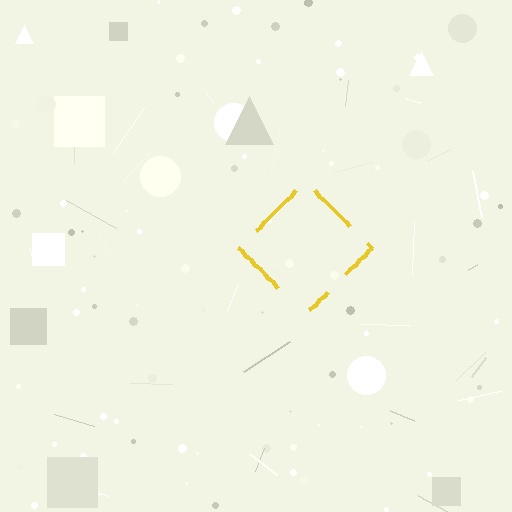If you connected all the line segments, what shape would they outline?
They would outline a diamond.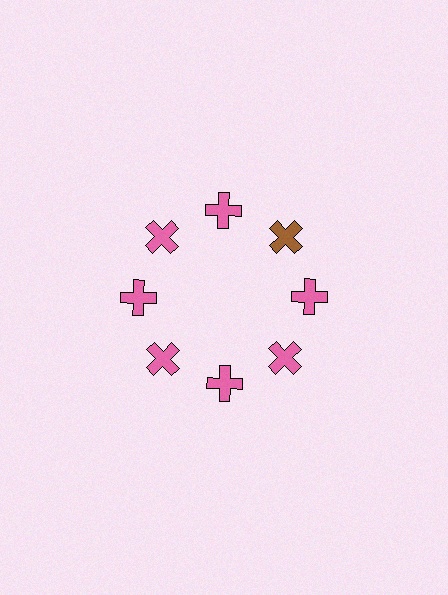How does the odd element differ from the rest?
It has a different color: brown instead of pink.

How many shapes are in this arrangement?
There are 8 shapes arranged in a ring pattern.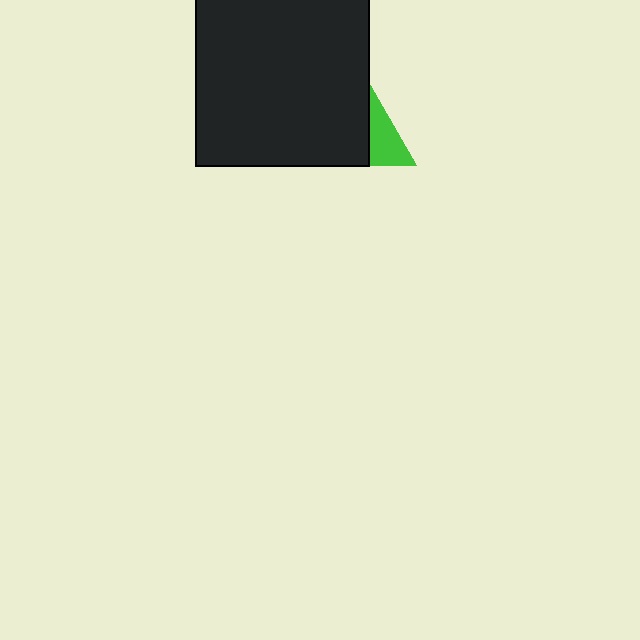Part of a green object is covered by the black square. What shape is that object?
It is a triangle.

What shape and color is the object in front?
The object in front is a black square.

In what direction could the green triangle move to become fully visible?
The green triangle could move right. That would shift it out from behind the black square entirely.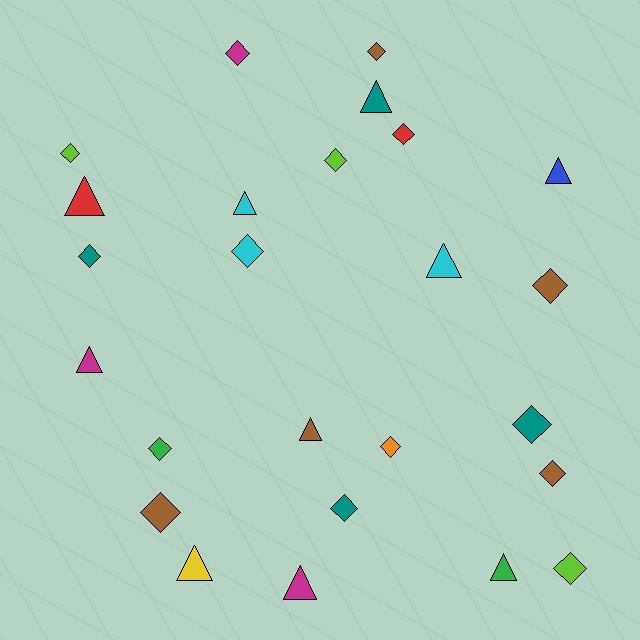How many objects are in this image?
There are 25 objects.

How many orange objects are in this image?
There is 1 orange object.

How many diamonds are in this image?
There are 15 diamonds.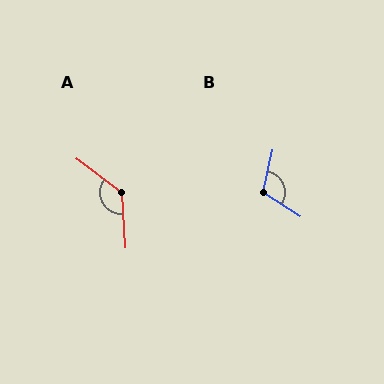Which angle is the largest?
A, at approximately 130 degrees.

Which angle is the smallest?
B, at approximately 109 degrees.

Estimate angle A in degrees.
Approximately 130 degrees.